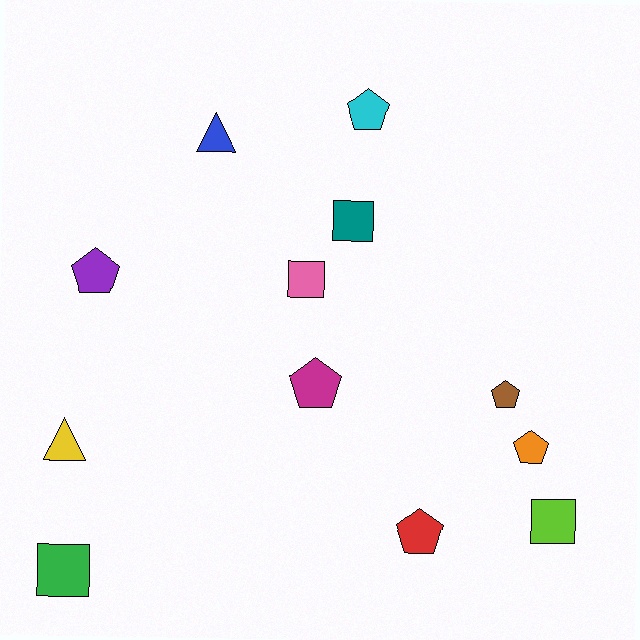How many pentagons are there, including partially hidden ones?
There are 6 pentagons.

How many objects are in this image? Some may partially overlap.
There are 12 objects.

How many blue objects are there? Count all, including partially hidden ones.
There is 1 blue object.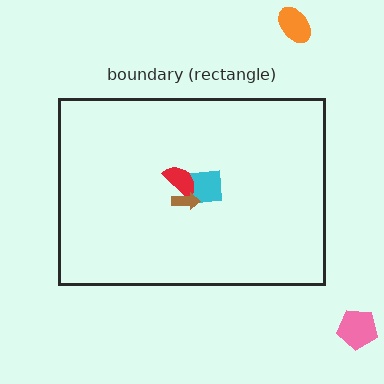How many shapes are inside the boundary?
3 inside, 2 outside.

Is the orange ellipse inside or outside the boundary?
Outside.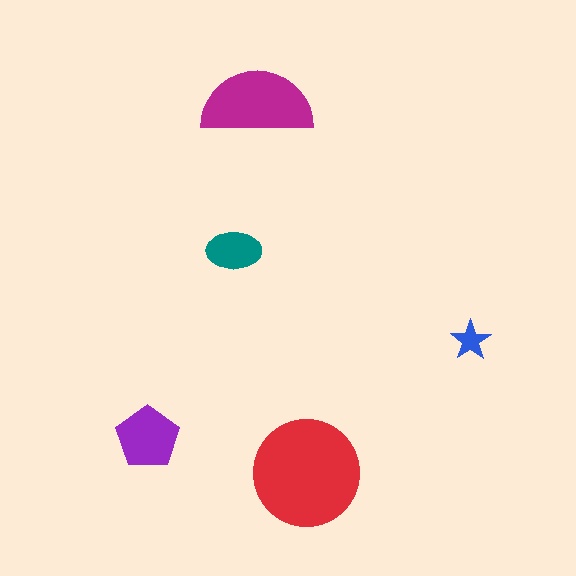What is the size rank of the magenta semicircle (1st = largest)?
2nd.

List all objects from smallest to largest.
The blue star, the teal ellipse, the purple pentagon, the magenta semicircle, the red circle.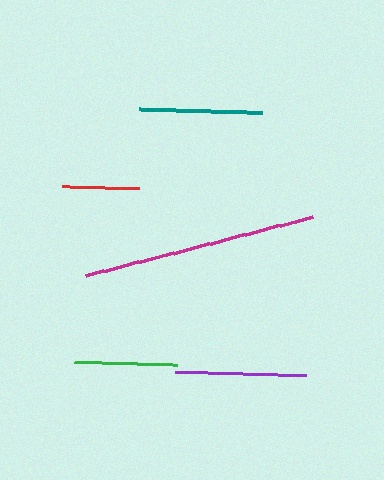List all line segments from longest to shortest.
From longest to shortest: magenta, purple, teal, green, red.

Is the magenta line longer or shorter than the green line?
The magenta line is longer than the green line.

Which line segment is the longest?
The magenta line is the longest at approximately 234 pixels.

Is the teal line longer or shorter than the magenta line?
The magenta line is longer than the teal line.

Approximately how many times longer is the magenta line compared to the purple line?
The magenta line is approximately 1.8 times the length of the purple line.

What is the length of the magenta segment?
The magenta segment is approximately 234 pixels long.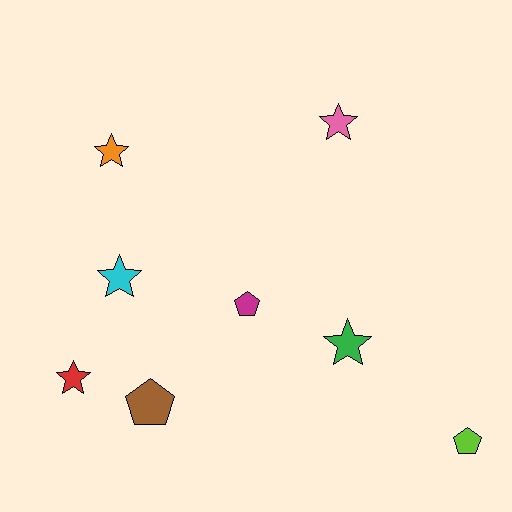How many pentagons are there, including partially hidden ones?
There are 3 pentagons.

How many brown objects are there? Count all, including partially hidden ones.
There is 1 brown object.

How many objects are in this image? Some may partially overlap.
There are 8 objects.